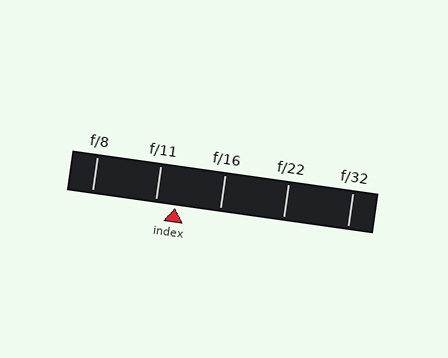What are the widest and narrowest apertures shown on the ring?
The widest aperture shown is f/8 and the narrowest is f/32.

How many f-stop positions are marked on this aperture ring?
There are 5 f-stop positions marked.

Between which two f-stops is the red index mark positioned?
The index mark is between f/11 and f/16.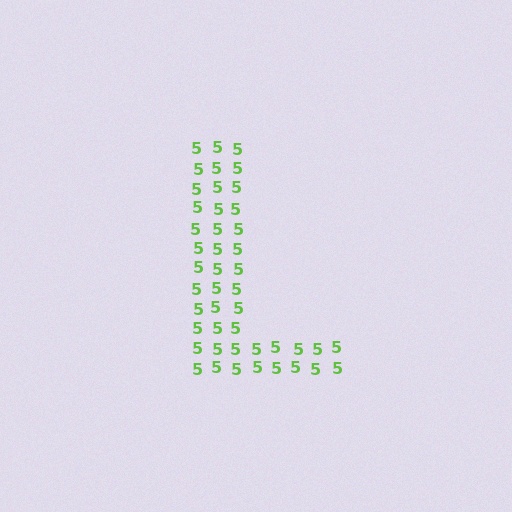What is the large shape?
The large shape is the letter L.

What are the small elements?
The small elements are digit 5's.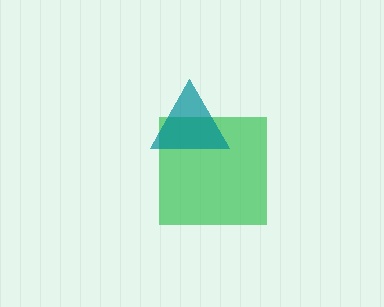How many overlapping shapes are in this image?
There are 2 overlapping shapes in the image.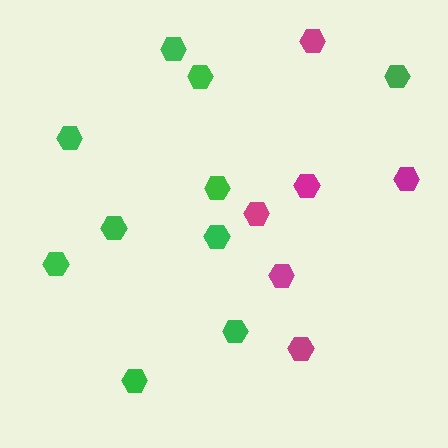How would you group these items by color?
There are 2 groups: one group of magenta hexagons (6) and one group of green hexagons (10).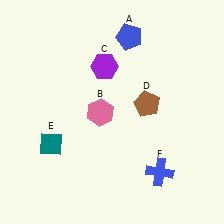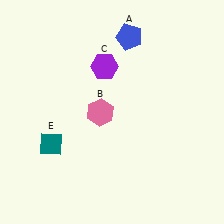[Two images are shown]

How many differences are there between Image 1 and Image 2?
There are 2 differences between the two images.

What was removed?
The brown pentagon (D), the blue cross (F) were removed in Image 2.